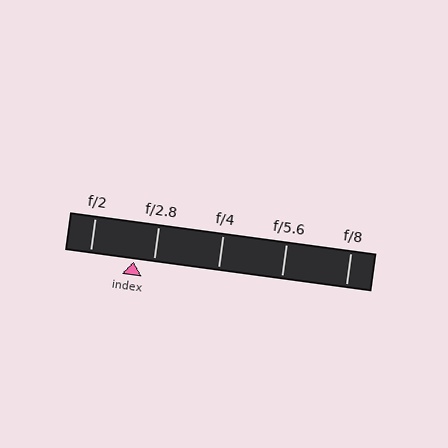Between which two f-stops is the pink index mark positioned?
The index mark is between f/2 and f/2.8.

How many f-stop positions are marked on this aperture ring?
There are 5 f-stop positions marked.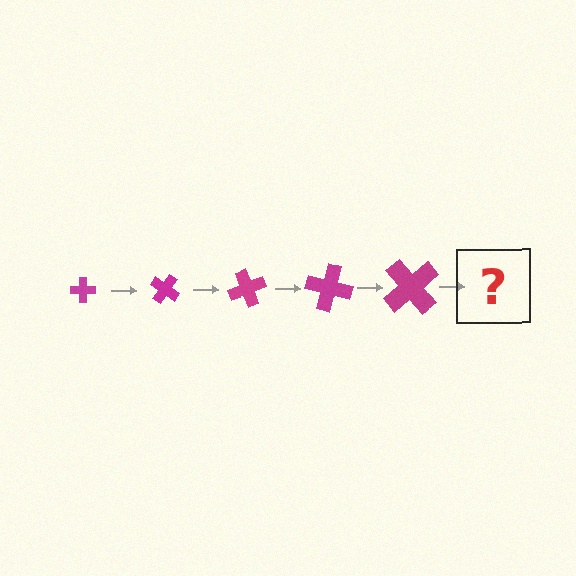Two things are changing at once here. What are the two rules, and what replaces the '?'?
The two rules are that the cross grows larger each step and it rotates 35 degrees each step. The '?' should be a cross, larger than the previous one and rotated 175 degrees from the start.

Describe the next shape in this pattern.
It should be a cross, larger than the previous one and rotated 175 degrees from the start.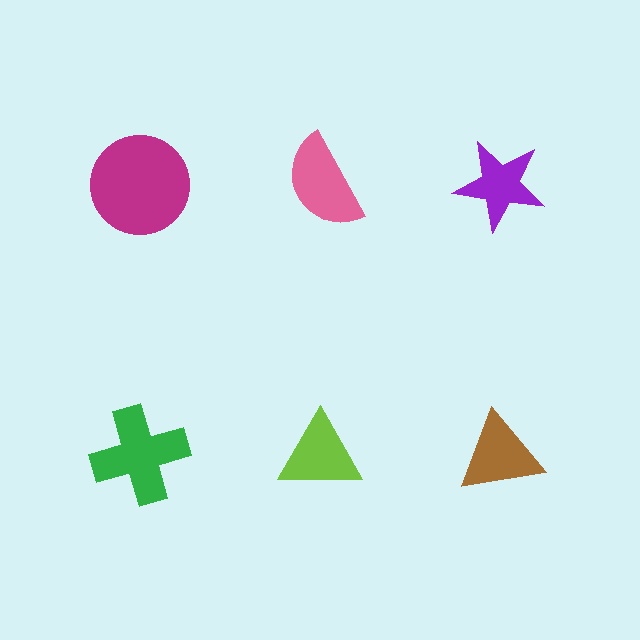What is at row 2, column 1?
A green cross.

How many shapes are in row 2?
3 shapes.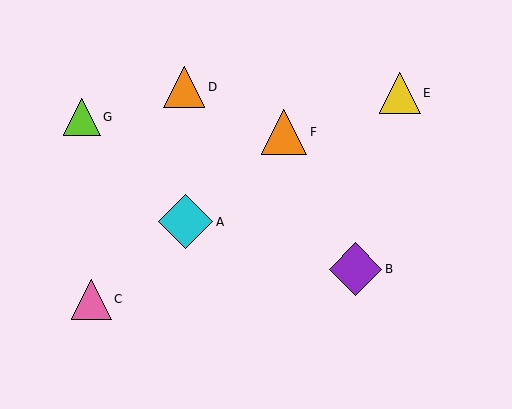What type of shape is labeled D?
Shape D is an orange triangle.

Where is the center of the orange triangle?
The center of the orange triangle is at (284, 132).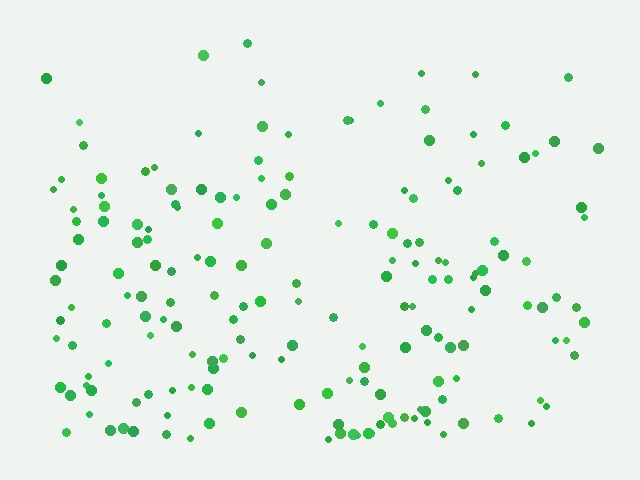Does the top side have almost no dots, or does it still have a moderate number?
Still a moderate number, just noticeably fewer than the bottom.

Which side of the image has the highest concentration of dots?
The bottom.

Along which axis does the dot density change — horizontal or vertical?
Vertical.